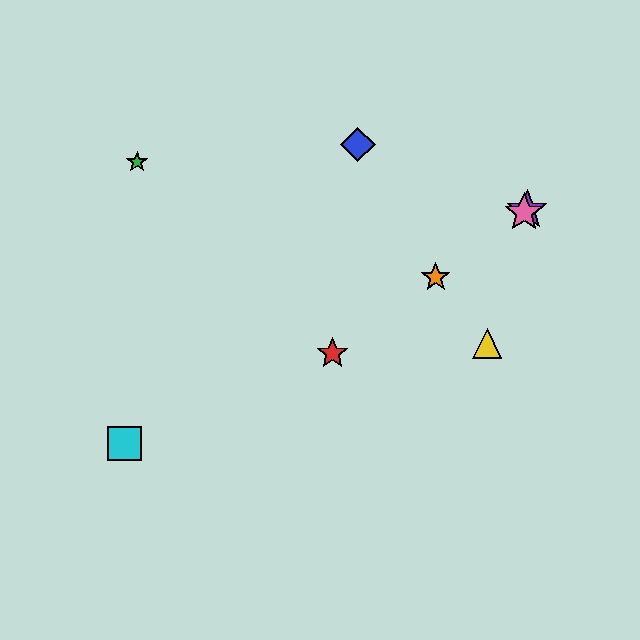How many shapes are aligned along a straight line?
4 shapes (the red star, the purple star, the orange star, the pink star) are aligned along a straight line.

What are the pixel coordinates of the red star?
The red star is at (332, 353).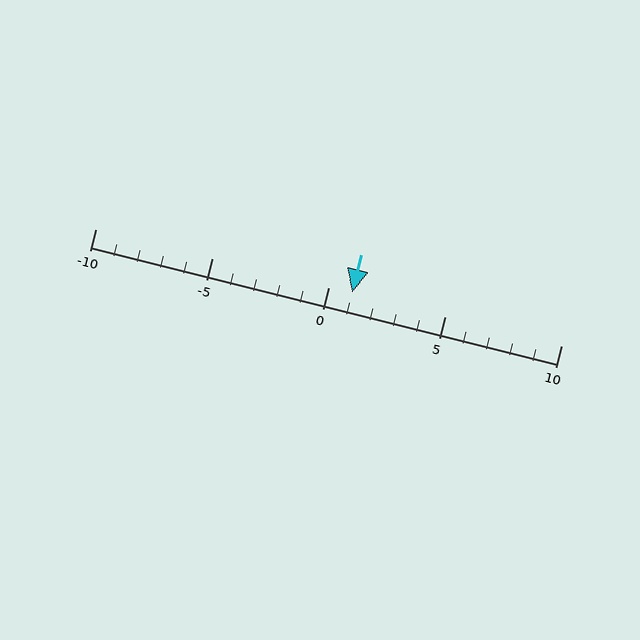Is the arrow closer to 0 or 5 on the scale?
The arrow is closer to 0.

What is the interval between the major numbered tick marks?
The major tick marks are spaced 5 units apart.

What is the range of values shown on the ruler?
The ruler shows values from -10 to 10.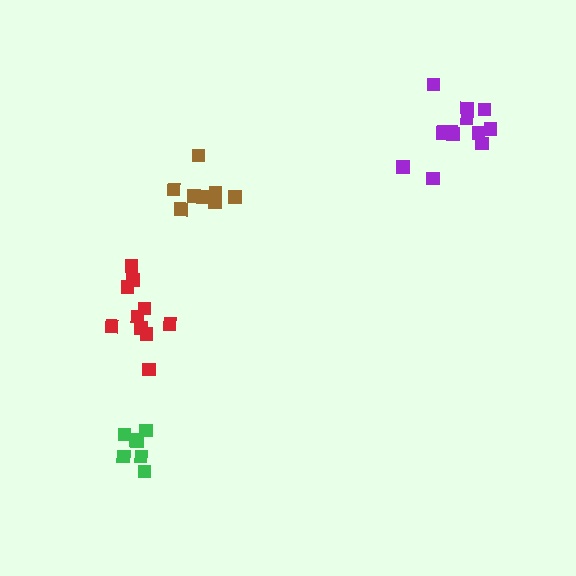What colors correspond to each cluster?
The clusters are colored: green, brown, purple, red.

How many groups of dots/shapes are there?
There are 4 groups.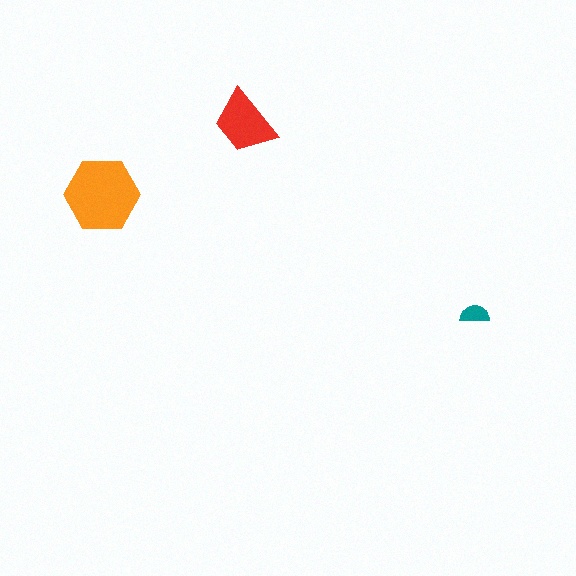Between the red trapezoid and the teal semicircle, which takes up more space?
The red trapezoid.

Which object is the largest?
The orange hexagon.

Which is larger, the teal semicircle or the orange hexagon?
The orange hexagon.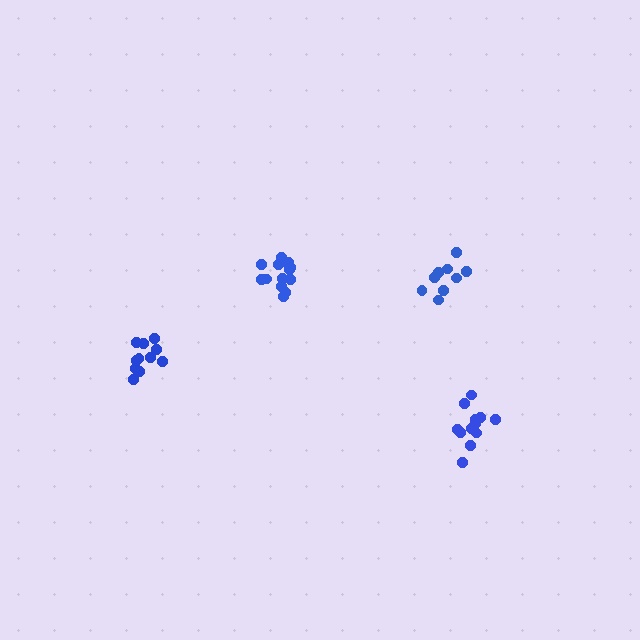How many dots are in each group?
Group 1: 14 dots, Group 2: 14 dots, Group 3: 9 dots, Group 4: 11 dots (48 total).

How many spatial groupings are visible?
There are 4 spatial groupings.